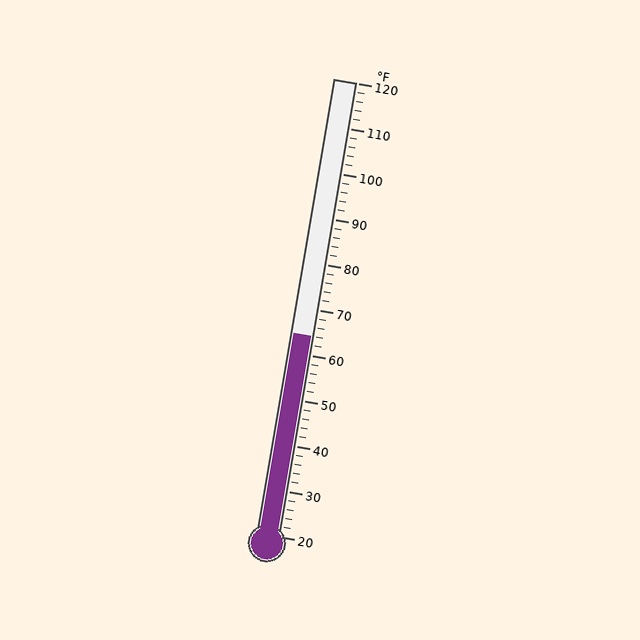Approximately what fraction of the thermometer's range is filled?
The thermometer is filled to approximately 45% of its range.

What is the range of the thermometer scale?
The thermometer scale ranges from 20°F to 120°F.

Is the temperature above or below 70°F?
The temperature is below 70°F.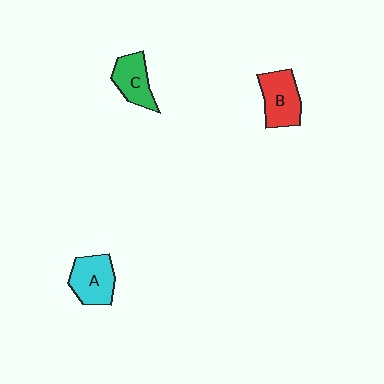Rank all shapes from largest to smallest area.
From largest to smallest: B (red), A (cyan), C (green).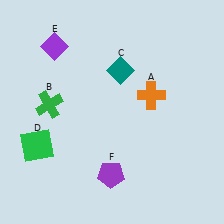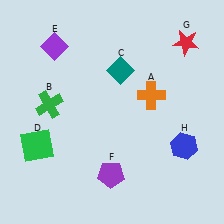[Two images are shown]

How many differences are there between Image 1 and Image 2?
There are 2 differences between the two images.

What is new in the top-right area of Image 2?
A red star (G) was added in the top-right area of Image 2.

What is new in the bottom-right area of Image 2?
A blue hexagon (H) was added in the bottom-right area of Image 2.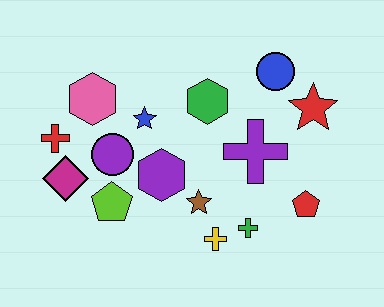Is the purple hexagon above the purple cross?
No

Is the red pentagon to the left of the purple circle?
No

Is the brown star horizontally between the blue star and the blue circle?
Yes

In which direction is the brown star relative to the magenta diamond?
The brown star is to the right of the magenta diamond.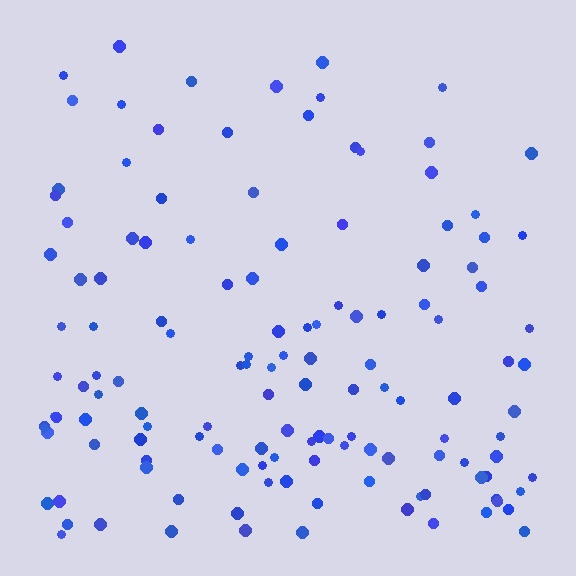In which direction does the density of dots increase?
From top to bottom, with the bottom side densest.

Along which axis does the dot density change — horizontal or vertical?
Vertical.